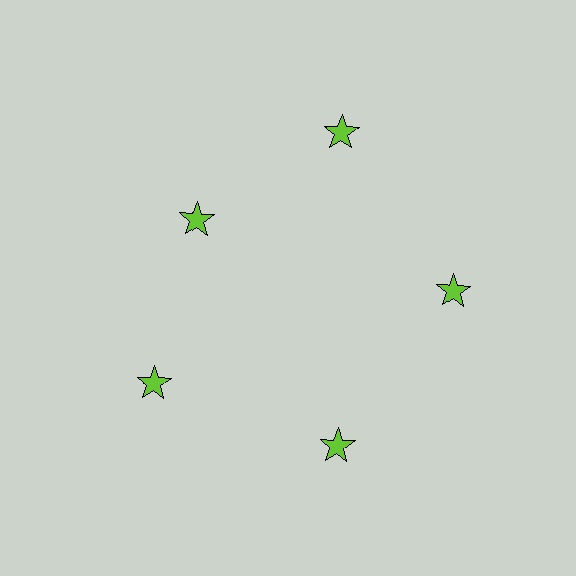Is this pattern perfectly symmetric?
No. The 5 lime stars are arranged in a ring, but one element near the 10 o'clock position is pulled inward toward the center, breaking the 5-fold rotational symmetry.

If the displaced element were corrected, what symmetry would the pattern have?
It would have 5-fold rotational symmetry — the pattern would map onto itself every 72 degrees.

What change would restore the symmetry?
The symmetry would be restored by moving it outward, back onto the ring so that all 5 stars sit at equal angles and equal distance from the center.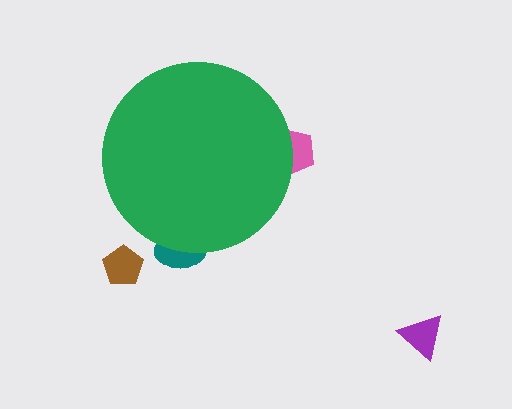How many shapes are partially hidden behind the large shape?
2 shapes are partially hidden.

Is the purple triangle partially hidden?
No, the purple triangle is fully visible.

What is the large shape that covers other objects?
A green circle.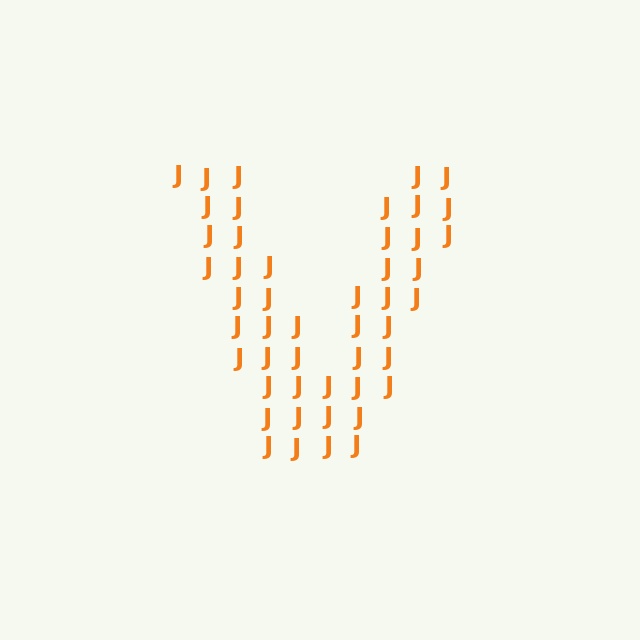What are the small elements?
The small elements are letter J's.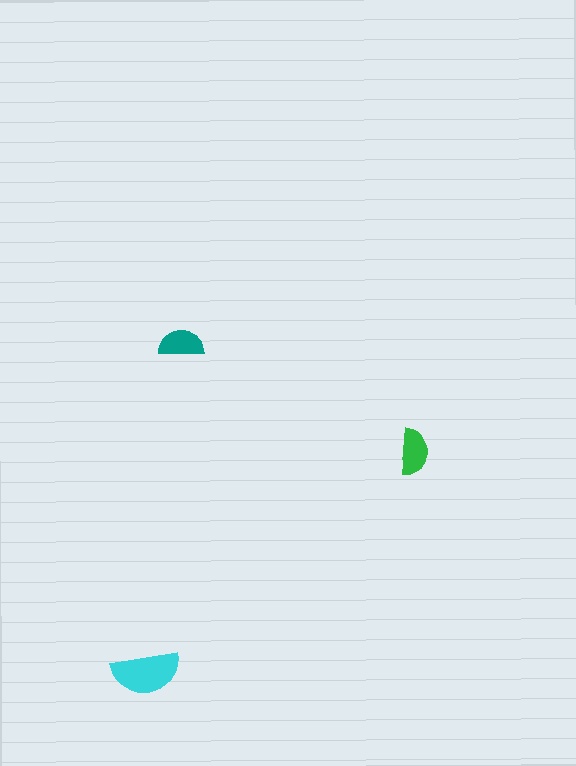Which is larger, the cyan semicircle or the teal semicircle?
The cyan one.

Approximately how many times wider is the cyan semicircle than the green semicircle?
About 1.5 times wider.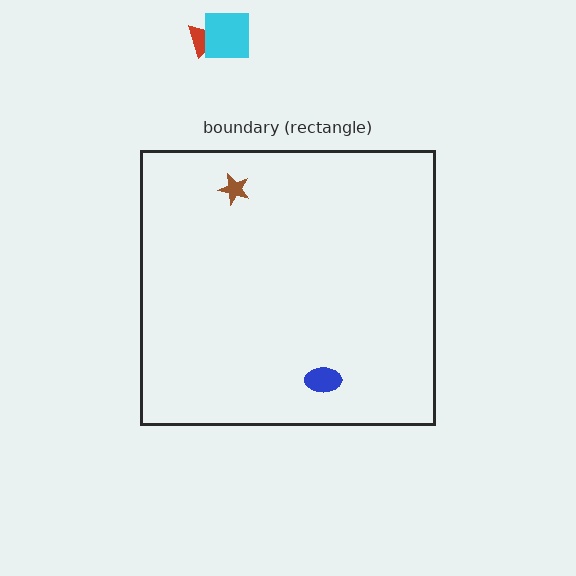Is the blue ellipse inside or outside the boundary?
Inside.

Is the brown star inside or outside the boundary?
Inside.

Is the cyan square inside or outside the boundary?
Outside.